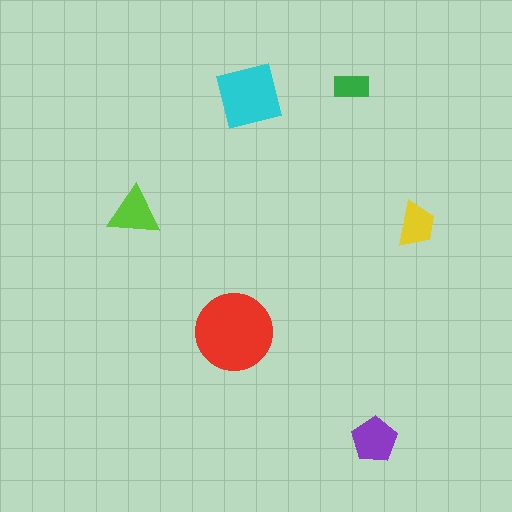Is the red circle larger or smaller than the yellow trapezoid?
Larger.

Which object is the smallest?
The green rectangle.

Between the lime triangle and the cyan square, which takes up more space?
The cyan square.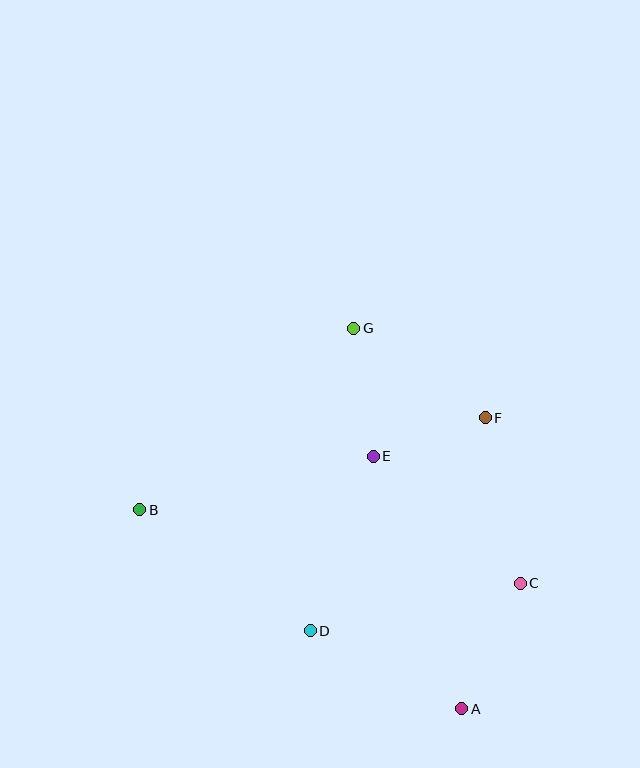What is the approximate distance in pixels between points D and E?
The distance between D and E is approximately 185 pixels.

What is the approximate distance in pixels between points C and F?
The distance between C and F is approximately 169 pixels.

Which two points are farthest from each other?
Points A and G are farthest from each other.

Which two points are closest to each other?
Points E and F are closest to each other.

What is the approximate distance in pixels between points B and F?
The distance between B and F is approximately 358 pixels.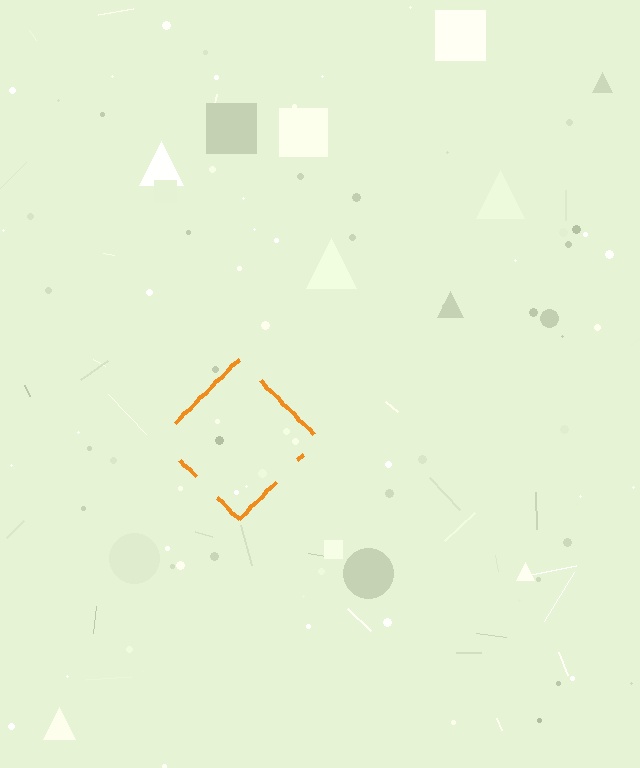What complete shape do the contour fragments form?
The contour fragments form a diamond.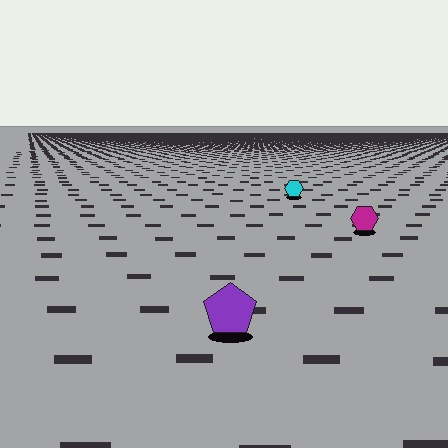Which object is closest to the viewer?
The purple pentagon is closest. The texture marks near it are larger and more spread out.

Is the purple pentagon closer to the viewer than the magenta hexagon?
Yes. The purple pentagon is closer — you can tell from the texture gradient: the ground texture is coarser near it.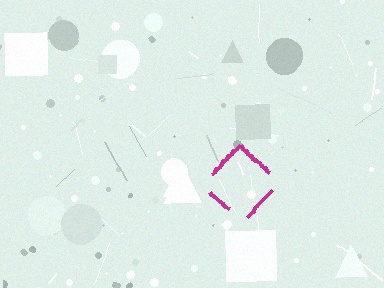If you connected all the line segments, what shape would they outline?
They would outline a diamond.